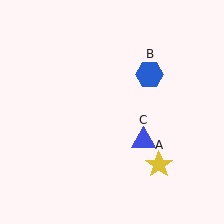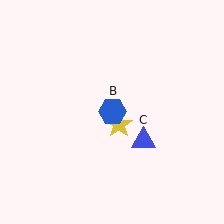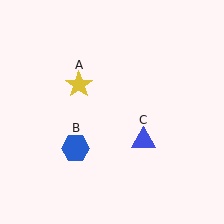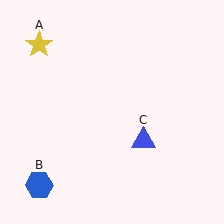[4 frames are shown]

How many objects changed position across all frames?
2 objects changed position: yellow star (object A), blue hexagon (object B).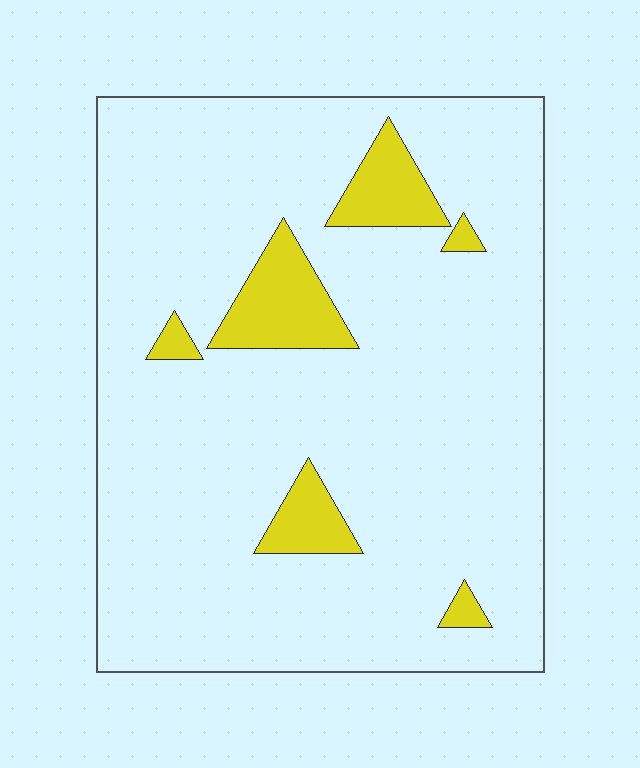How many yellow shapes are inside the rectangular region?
6.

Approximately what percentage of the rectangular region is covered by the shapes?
Approximately 10%.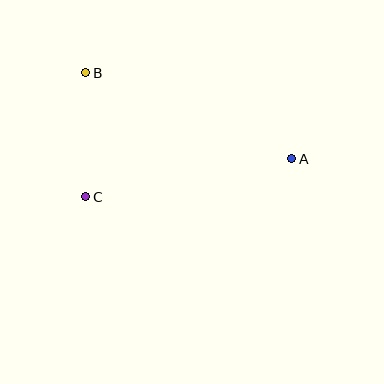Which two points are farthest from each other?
Points A and B are farthest from each other.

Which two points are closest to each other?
Points B and C are closest to each other.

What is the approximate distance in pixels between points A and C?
The distance between A and C is approximately 209 pixels.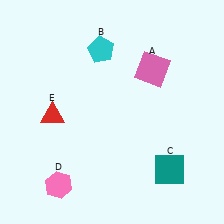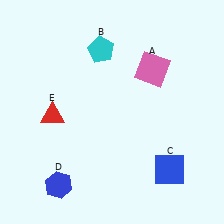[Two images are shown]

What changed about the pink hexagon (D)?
In Image 1, D is pink. In Image 2, it changed to blue.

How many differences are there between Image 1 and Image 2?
There are 2 differences between the two images.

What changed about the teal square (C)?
In Image 1, C is teal. In Image 2, it changed to blue.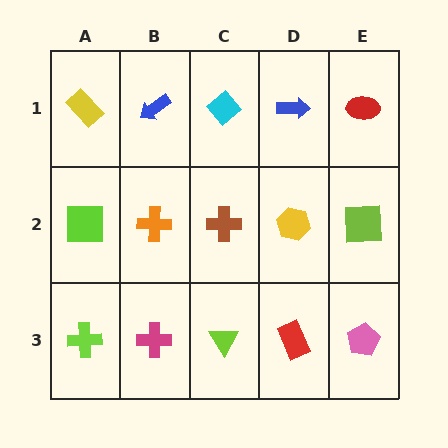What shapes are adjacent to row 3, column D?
A yellow hexagon (row 2, column D), a lime triangle (row 3, column C), a pink pentagon (row 3, column E).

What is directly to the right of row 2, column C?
A yellow hexagon.